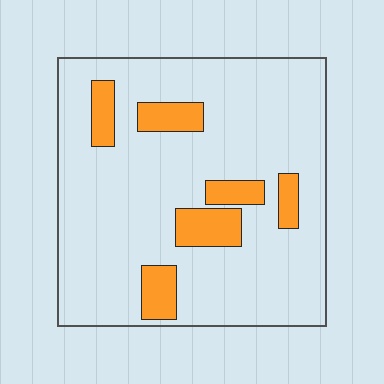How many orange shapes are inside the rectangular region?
6.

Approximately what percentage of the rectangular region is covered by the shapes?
Approximately 15%.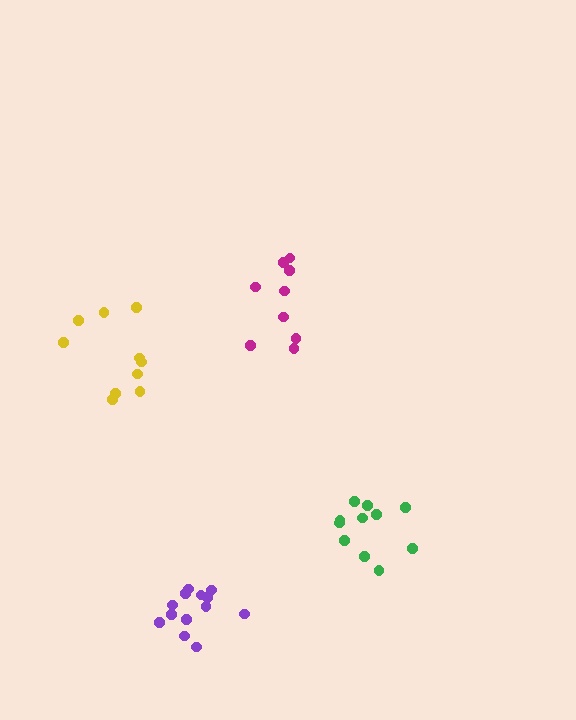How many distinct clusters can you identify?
There are 4 distinct clusters.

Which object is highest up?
The magenta cluster is topmost.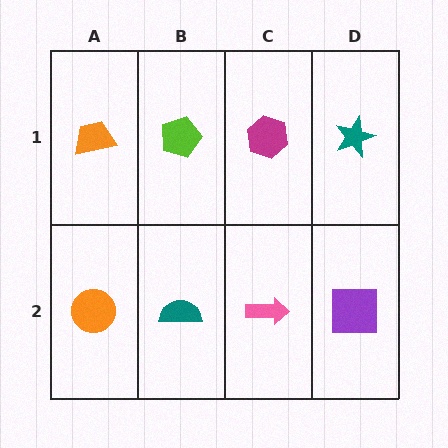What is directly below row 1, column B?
A teal semicircle.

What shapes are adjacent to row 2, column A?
An orange trapezoid (row 1, column A), a teal semicircle (row 2, column B).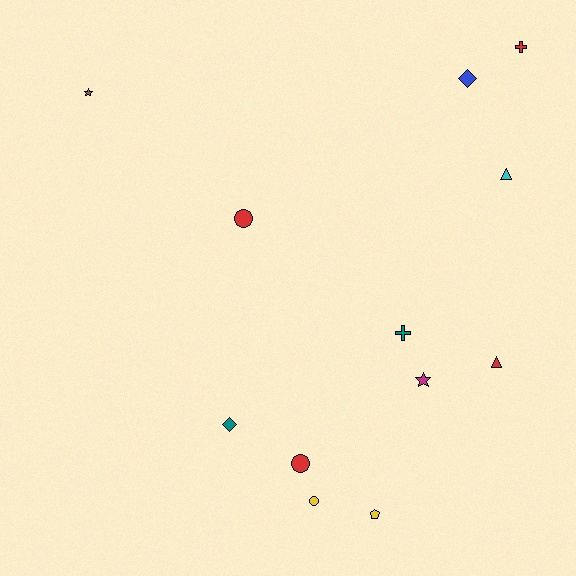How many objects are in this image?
There are 12 objects.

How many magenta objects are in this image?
There is 1 magenta object.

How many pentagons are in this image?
There is 1 pentagon.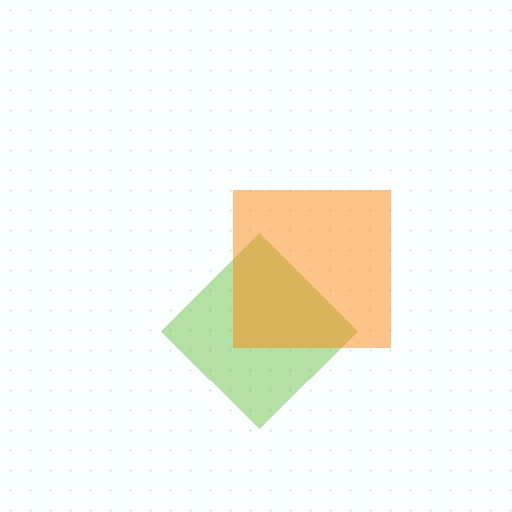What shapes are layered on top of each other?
The layered shapes are: a lime diamond, an orange square.